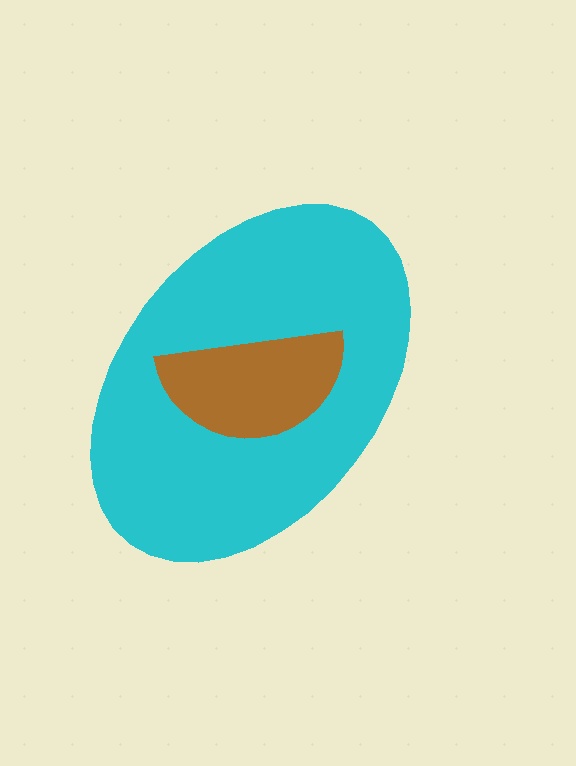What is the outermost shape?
The cyan ellipse.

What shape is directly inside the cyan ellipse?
The brown semicircle.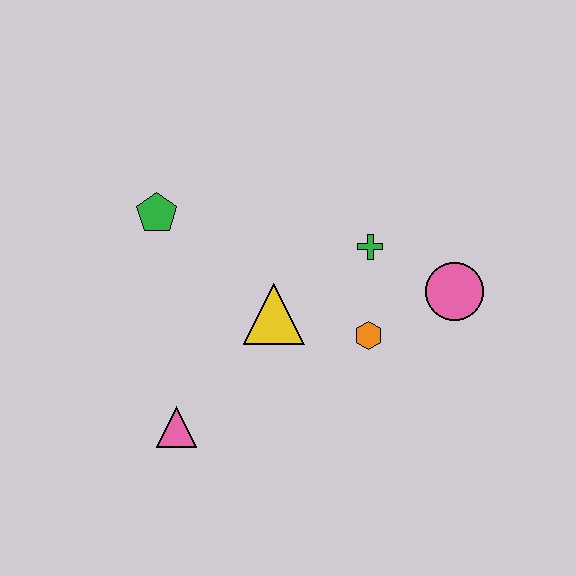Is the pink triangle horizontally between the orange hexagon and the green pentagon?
Yes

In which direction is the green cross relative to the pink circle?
The green cross is to the left of the pink circle.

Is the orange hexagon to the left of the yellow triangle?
No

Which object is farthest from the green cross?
The pink triangle is farthest from the green cross.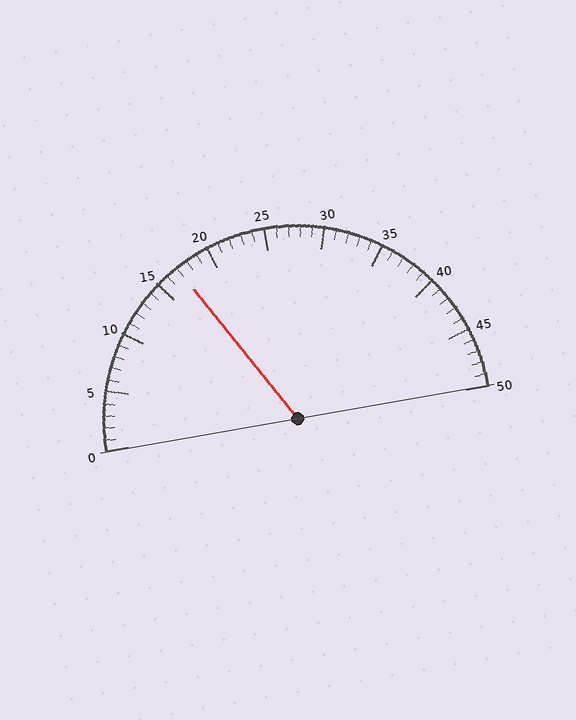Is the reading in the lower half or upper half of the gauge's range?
The reading is in the lower half of the range (0 to 50).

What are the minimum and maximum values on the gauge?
The gauge ranges from 0 to 50.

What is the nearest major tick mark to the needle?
The nearest major tick mark is 15.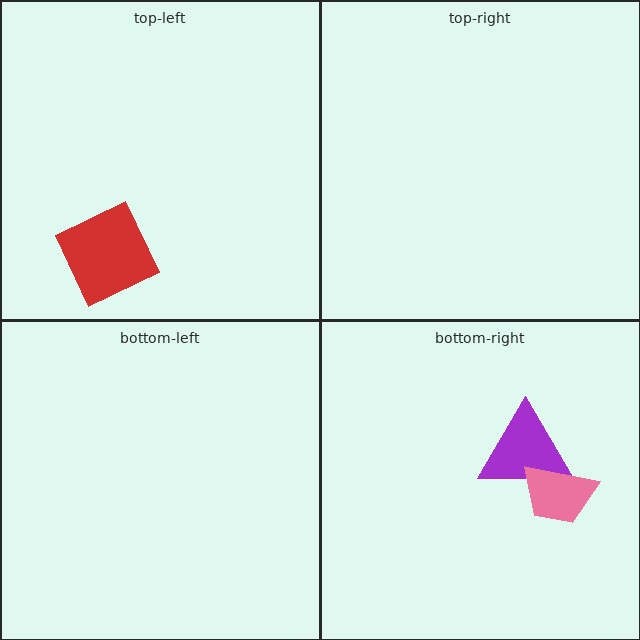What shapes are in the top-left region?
The red square.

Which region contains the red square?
The top-left region.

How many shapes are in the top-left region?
1.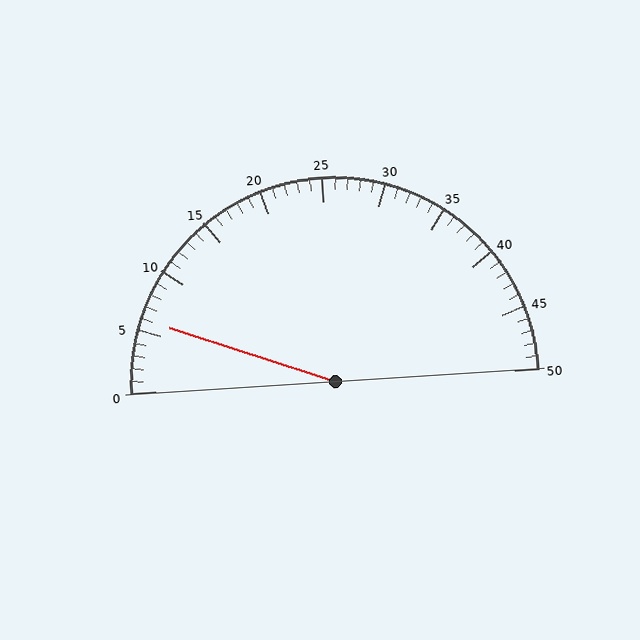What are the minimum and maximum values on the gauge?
The gauge ranges from 0 to 50.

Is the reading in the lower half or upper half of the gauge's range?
The reading is in the lower half of the range (0 to 50).